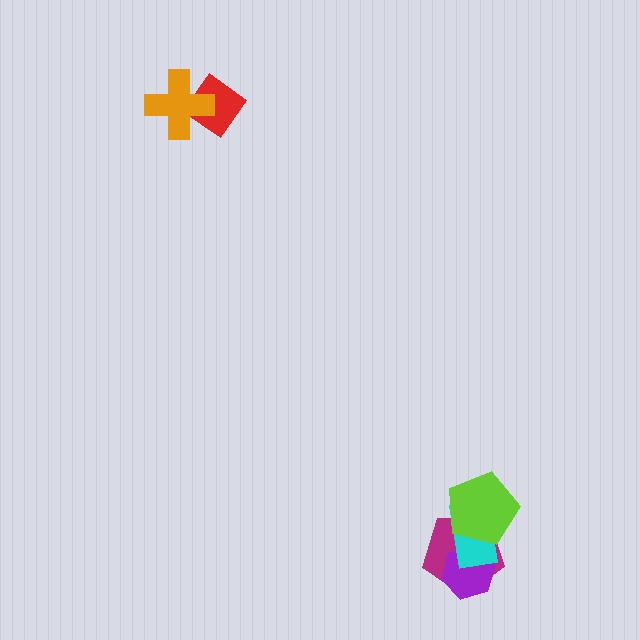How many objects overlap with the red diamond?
1 object overlaps with the red diamond.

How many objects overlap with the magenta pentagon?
3 objects overlap with the magenta pentagon.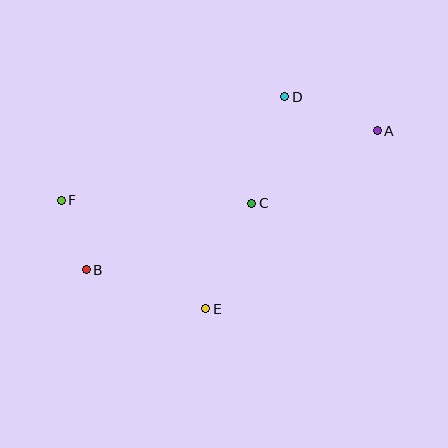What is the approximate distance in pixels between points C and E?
The distance between C and E is approximately 115 pixels.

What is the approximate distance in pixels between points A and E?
The distance between A and E is approximately 247 pixels.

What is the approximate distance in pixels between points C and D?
The distance between C and D is approximately 112 pixels.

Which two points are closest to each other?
Points B and F are closest to each other.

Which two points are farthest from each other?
Points A and F are farthest from each other.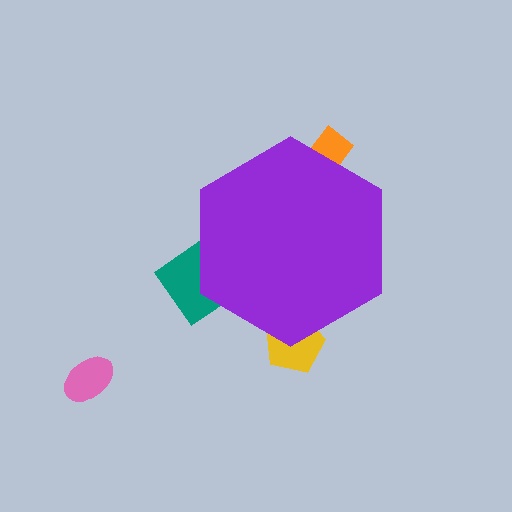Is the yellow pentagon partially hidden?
Yes, the yellow pentagon is partially hidden behind the purple hexagon.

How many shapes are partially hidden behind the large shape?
3 shapes are partially hidden.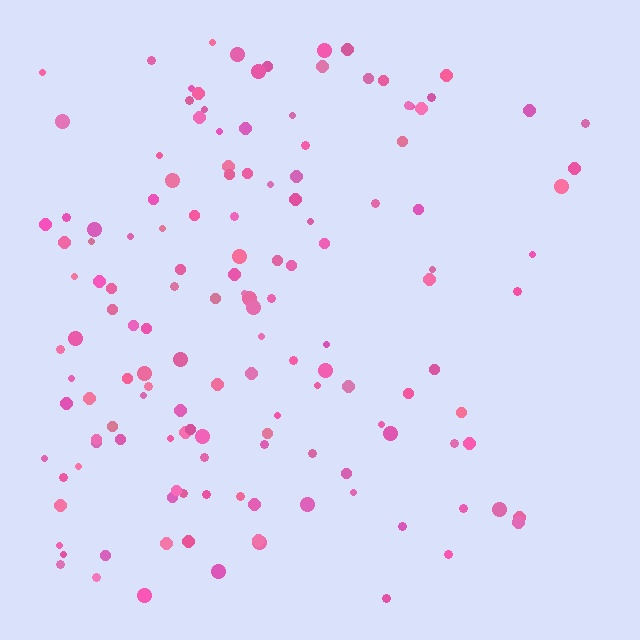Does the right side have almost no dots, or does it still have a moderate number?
Still a moderate number, just noticeably fewer than the left.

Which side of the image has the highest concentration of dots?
The left.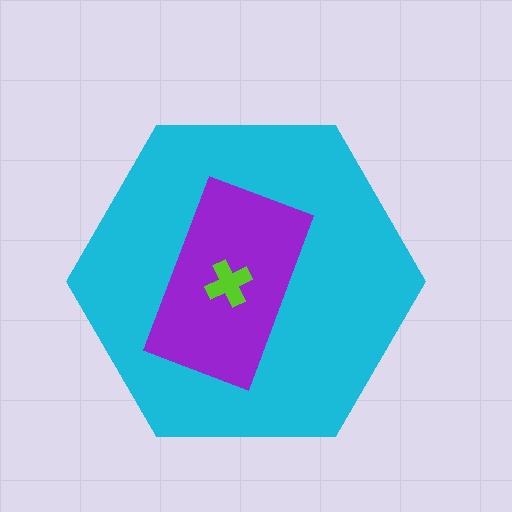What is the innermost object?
The lime cross.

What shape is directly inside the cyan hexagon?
The purple rectangle.